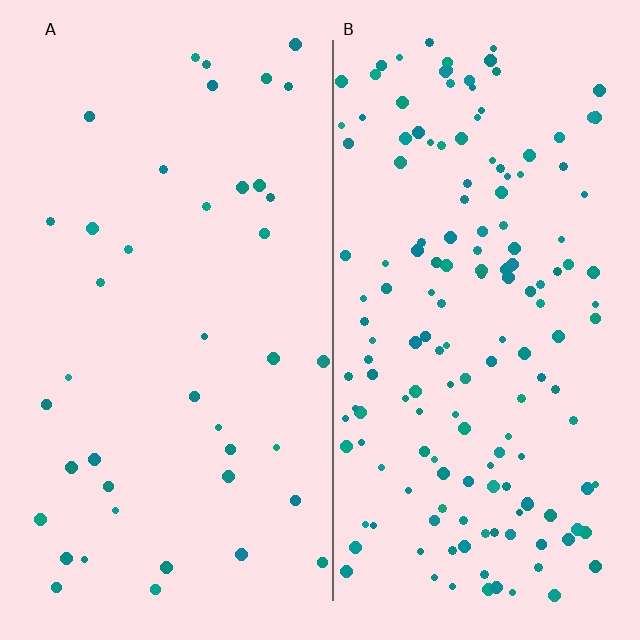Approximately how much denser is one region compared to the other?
Approximately 3.9× — region B over region A.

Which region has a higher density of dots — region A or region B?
B (the right).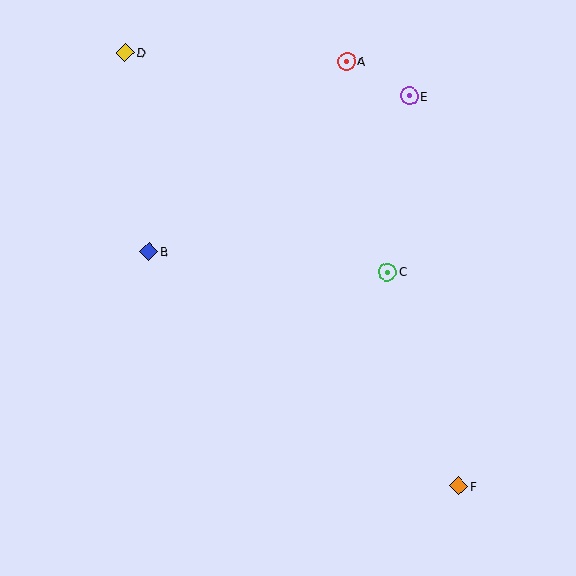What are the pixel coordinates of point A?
Point A is at (346, 61).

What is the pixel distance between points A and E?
The distance between A and E is 72 pixels.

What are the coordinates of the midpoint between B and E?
The midpoint between B and E is at (279, 174).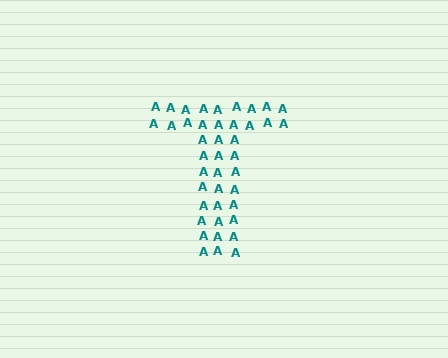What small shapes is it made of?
It is made of small letter A's.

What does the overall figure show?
The overall figure shows the letter T.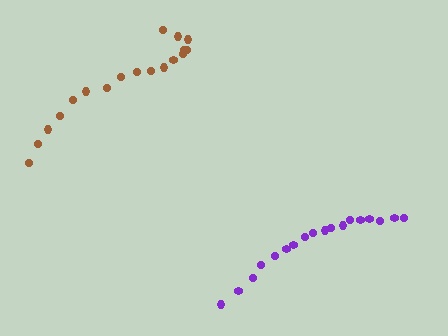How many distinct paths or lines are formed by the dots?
There are 2 distinct paths.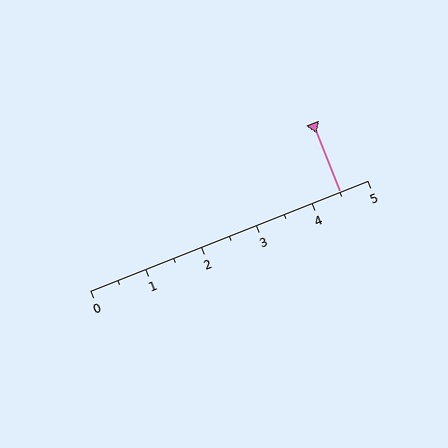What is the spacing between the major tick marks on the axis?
The major ticks are spaced 1 apart.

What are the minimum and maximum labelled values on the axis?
The axis runs from 0 to 5.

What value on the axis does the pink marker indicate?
The marker indicates approximately 4.5.